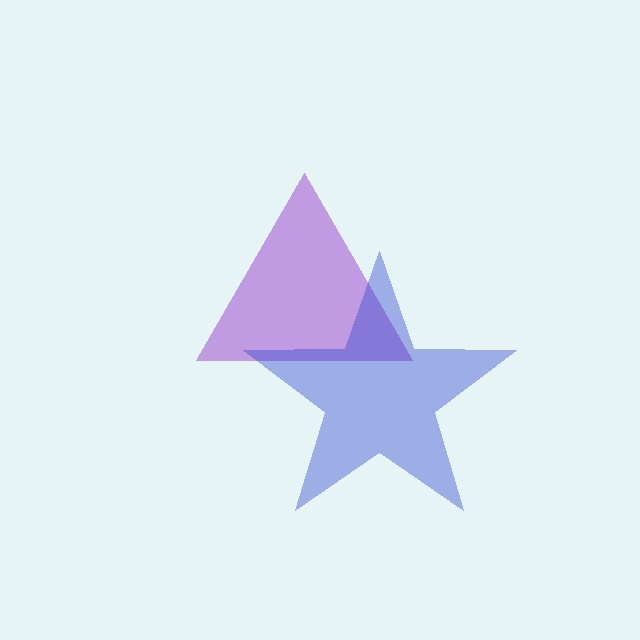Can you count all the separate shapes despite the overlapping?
Yes, there are 2 separate shapes.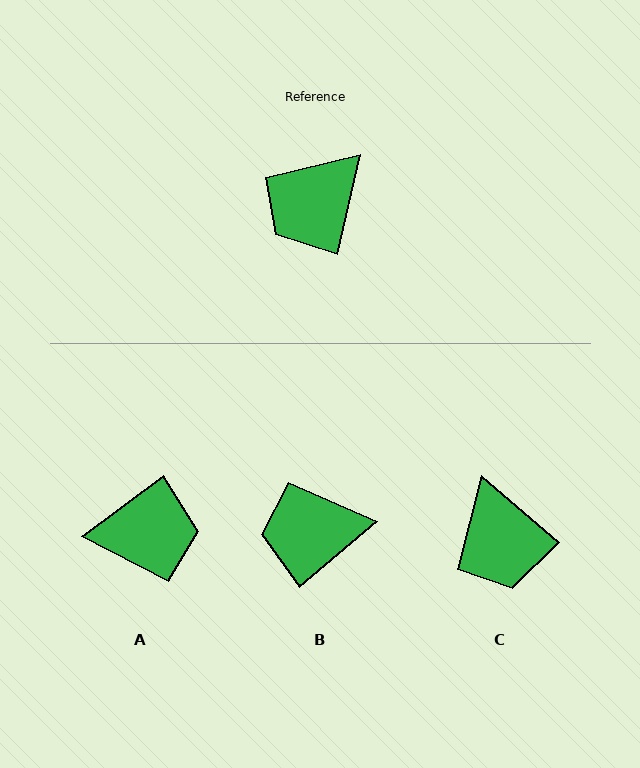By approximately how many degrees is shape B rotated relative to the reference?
Approximately 37 degrees clockwise.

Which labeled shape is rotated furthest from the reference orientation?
A, about 140 degrees away.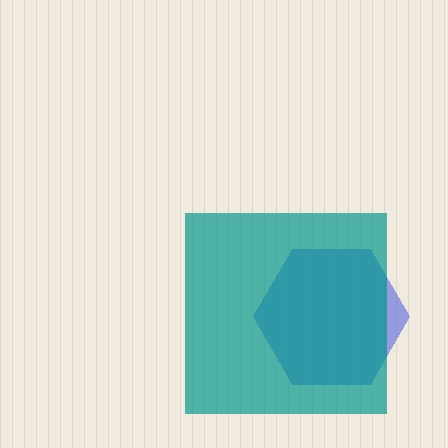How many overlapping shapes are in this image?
There are 2 overlapping shapes in the image.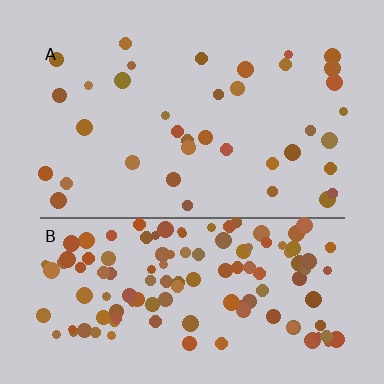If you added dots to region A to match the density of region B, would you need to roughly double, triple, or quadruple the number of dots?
Approximately triple.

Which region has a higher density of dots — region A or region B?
B (the bottom).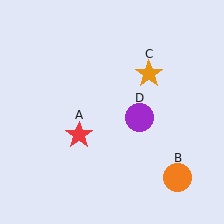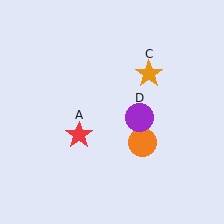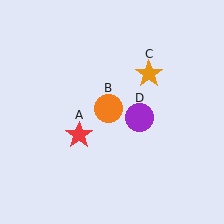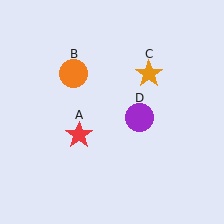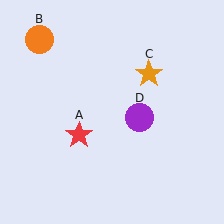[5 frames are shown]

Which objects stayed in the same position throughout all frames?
Red star (object A) and orange star (object C) and purple circle (object D) remained stationary.